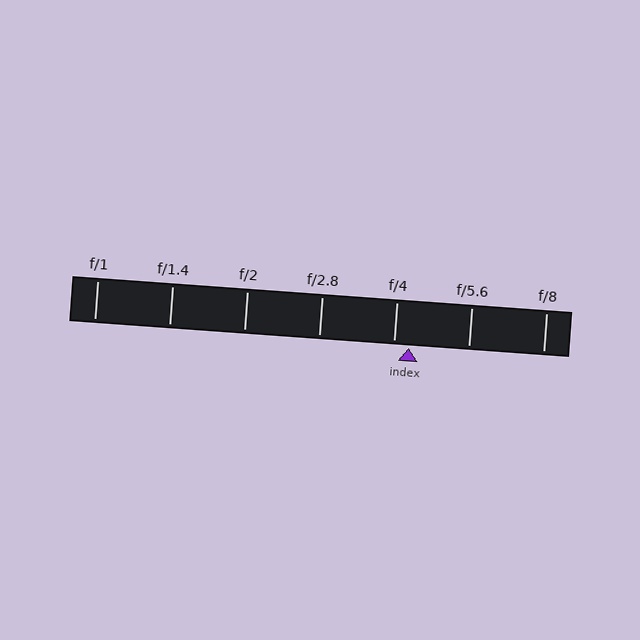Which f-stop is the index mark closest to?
The index mark is closest to f/4.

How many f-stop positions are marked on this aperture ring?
There are 7 f-stop positions marked.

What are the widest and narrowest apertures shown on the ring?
The widest aperture shown is f/1 and the narrowest is f/8.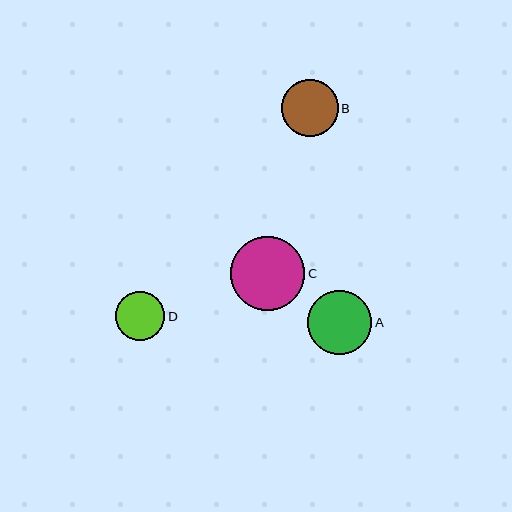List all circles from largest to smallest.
From largest to smallest: C, A, B, D.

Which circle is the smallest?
Circle D is the smallest with a size of approximately 49 pixels.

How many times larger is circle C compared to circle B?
Circle C is approximately 1.3 times the size of circle B.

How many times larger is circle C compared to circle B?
Circle C is approximately 1.3 times the size of circle B.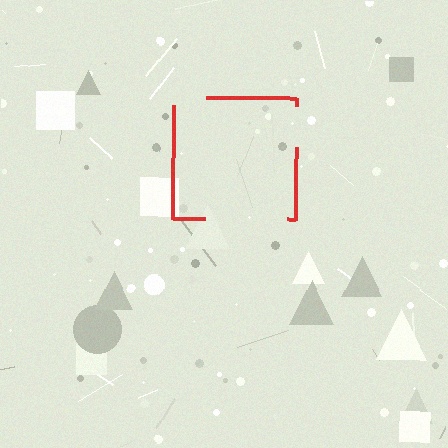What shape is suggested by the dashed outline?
The dashed outline suggests a square.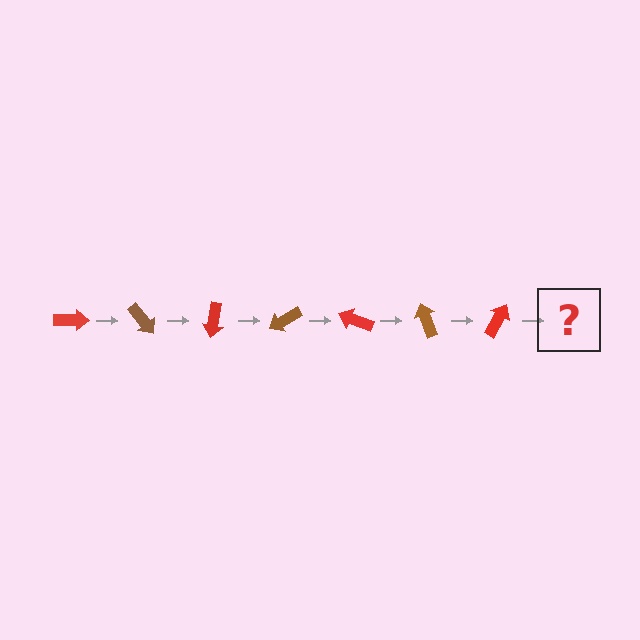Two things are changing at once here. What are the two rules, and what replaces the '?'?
The two rules are that it rotates 50 degrees each step and the color cycles through red and brown. The '?' should be a brown arrow, rotated 350 degrees from the start.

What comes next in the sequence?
The next element should be a brown arrow, rotated 350 degrees from the start.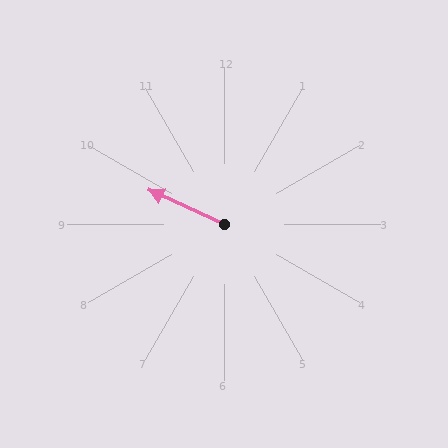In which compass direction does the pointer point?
Northwest.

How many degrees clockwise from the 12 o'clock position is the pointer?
Approximately 294 degrees.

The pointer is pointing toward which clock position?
Roughly 10 o'clock.